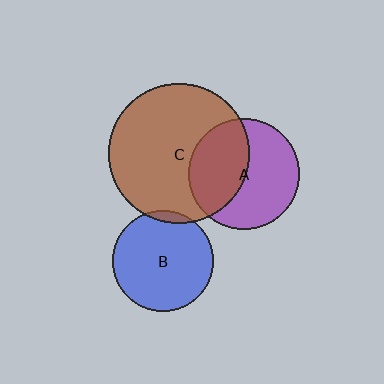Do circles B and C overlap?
Yes.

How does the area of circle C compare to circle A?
Approximately 1.6 times.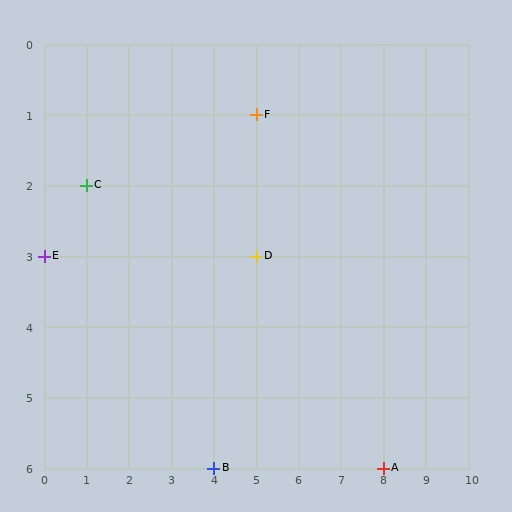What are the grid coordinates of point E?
Point E is at grid coordinates (0, 3).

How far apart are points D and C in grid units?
Points D and C are 4 columns and 1 row apart (about 4.1 grid units diagonally).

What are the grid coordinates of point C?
Point C is at grid coordinates (1, 2).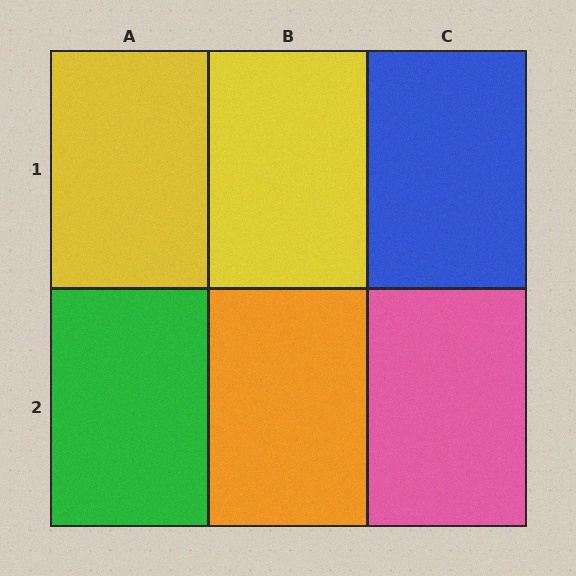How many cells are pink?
1 cell is pink.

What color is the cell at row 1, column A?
Yellow.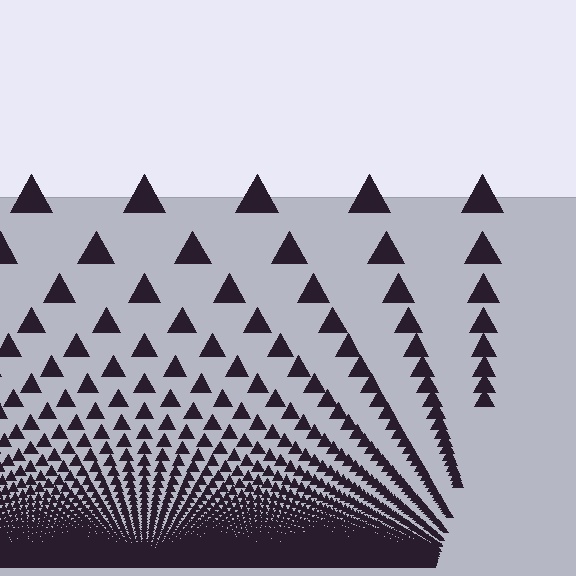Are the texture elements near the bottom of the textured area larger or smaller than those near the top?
Smaller. The gradient is inverted — elements near the bottom are smaller and denser.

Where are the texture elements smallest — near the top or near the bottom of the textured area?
Near the bottom.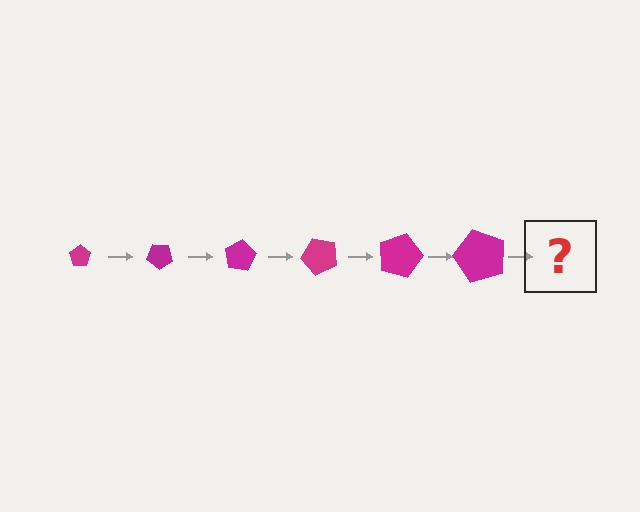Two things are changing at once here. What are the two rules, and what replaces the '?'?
The two rules are that the pentagon grows larger each step and it rotates 40 degrees each step. The '?' should be a pentagon, larger than the previous one and rotated 240 degrees from the start.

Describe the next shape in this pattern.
It should be a pentagon, larger than the previous one and rotated 240 degrees from the start.